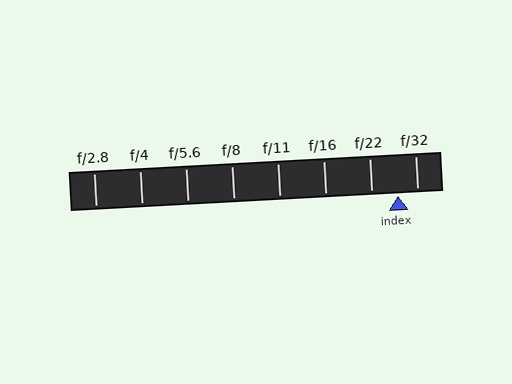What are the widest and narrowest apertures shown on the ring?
The widest aperture shown is f/2.8 and the narrowest is f/32.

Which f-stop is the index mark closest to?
The index mark is closest to f/32.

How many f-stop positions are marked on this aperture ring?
There are 8 f-stop positions marked.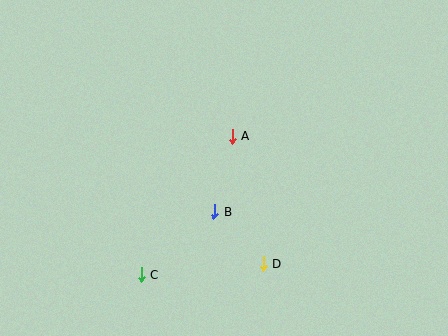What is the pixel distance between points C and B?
The distance between C and B is 97 pixels.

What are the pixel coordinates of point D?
Point D is at (263, 264).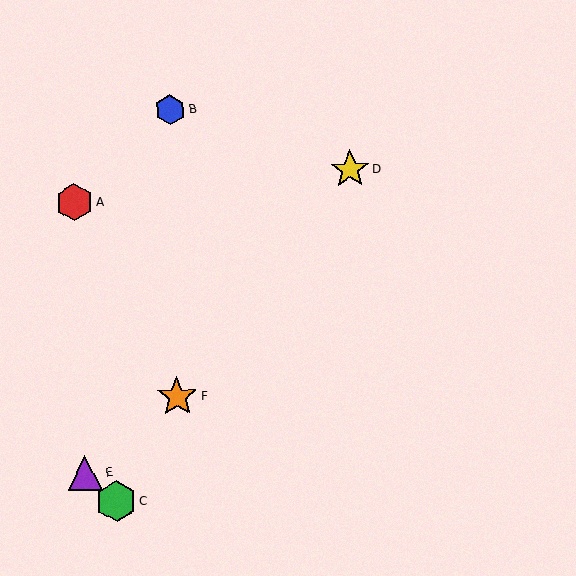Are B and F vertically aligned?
Yes, both are at x≈170.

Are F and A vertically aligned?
No, F is at x≈177 and A is at x≈74.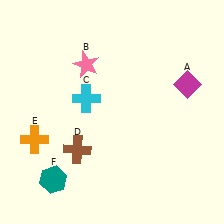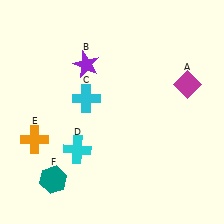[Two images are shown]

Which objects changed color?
B changed from pink to purple. D changed from brown to cyan.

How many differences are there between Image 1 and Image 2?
There are 2 differences between the two images.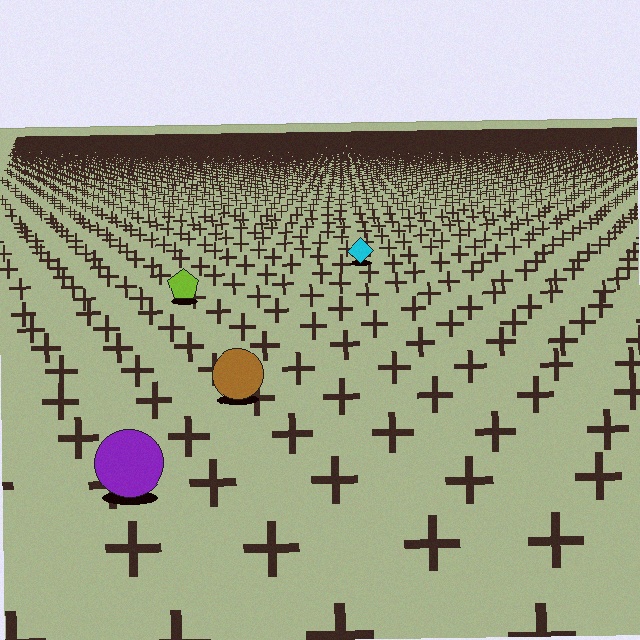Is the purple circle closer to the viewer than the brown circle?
Yes. The purple circle is closer — you can tell from the texture gradient: the ground texture is coarser near it.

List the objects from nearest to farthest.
From nearest to farthest: the purple circle, the brown circle, the lime pentagon, the cyan diamond.